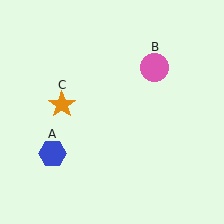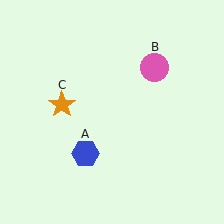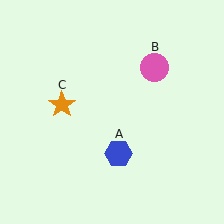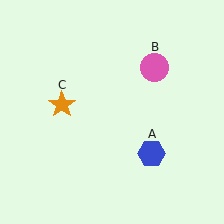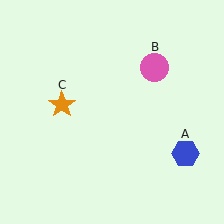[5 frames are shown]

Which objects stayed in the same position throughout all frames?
Pink circle (object B) and orange star (object C) remained stationary.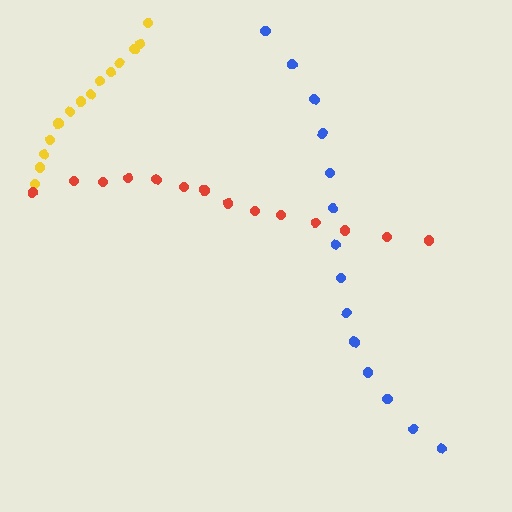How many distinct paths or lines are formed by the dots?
There are 3 distinct paths.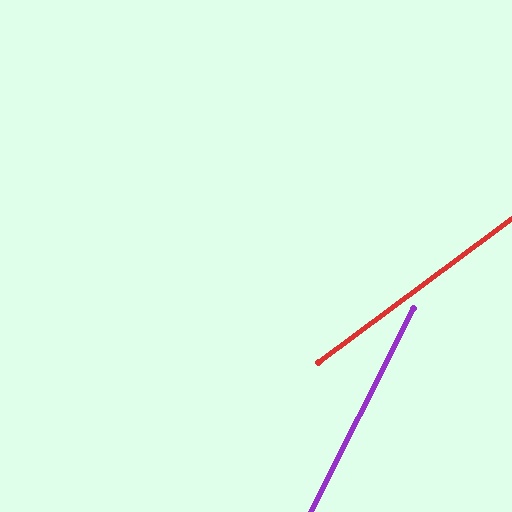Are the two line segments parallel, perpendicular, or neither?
Neither parallel nor perpendicular — they differ by about 26°.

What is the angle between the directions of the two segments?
Approximately 26 degrees.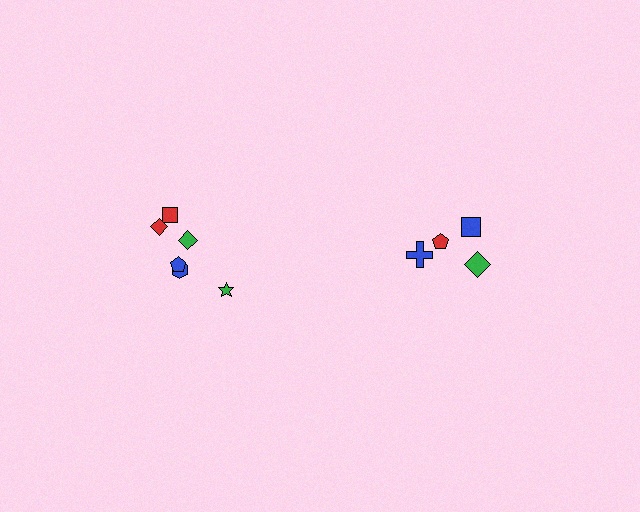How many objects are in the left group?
There are 6 objects.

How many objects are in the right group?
There are 4 objects.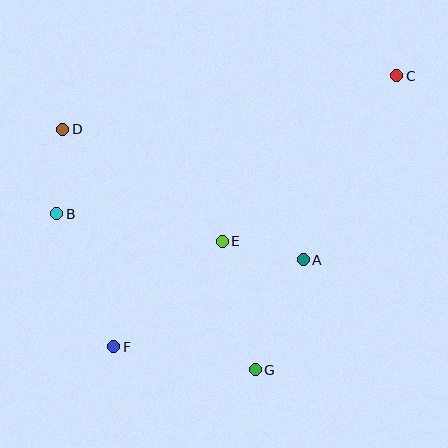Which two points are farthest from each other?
Points C and F are farthest from each other.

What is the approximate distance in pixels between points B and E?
The distance between B and E is approximately 168 pixels.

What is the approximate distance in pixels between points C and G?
The distance between C and G is approximately 326 pixels.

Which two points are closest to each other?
Points A and E are closest to each other.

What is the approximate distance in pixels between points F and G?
The distance between F and G is approximately 143 pixels.